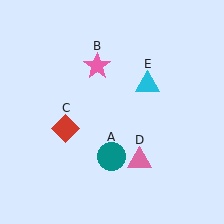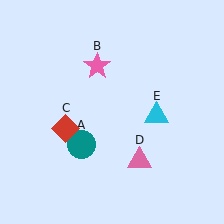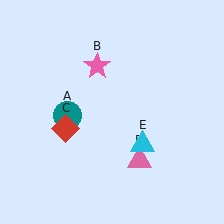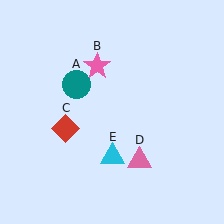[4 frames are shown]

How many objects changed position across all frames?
2 objects changed position: teal circle (object A), cyan triangle (object E).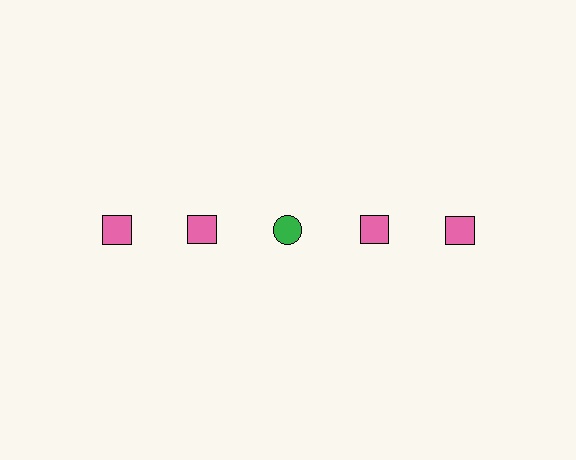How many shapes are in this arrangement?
There are 5 shapes arranged in a grid pattern.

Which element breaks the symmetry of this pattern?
The green circle in the top row, center column breaks the symmetry. All other shapes are pink squares.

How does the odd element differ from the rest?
It differs in both color (green instead of pink) and shape (circle instead of square).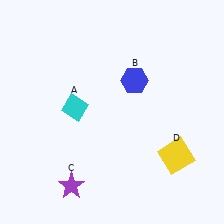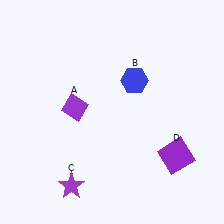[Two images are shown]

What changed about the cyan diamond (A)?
In Image 1, A is cyan. In Image 2, it changed to purple.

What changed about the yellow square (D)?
In Image 1, D is yellow. In Image 2, it changed to purple.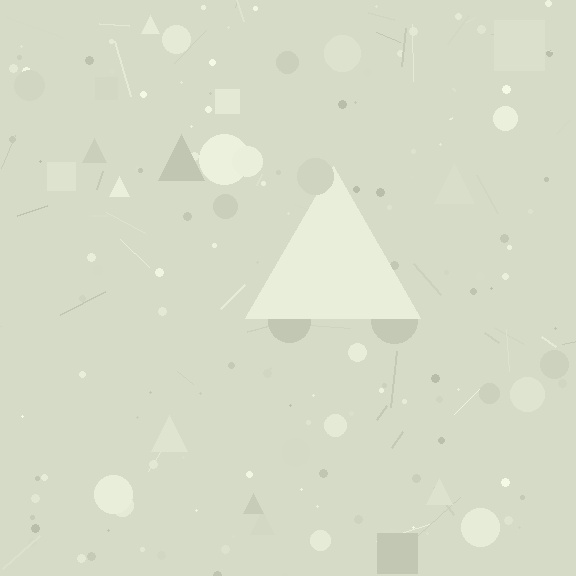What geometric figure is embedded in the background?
A triangle is embedded in the background.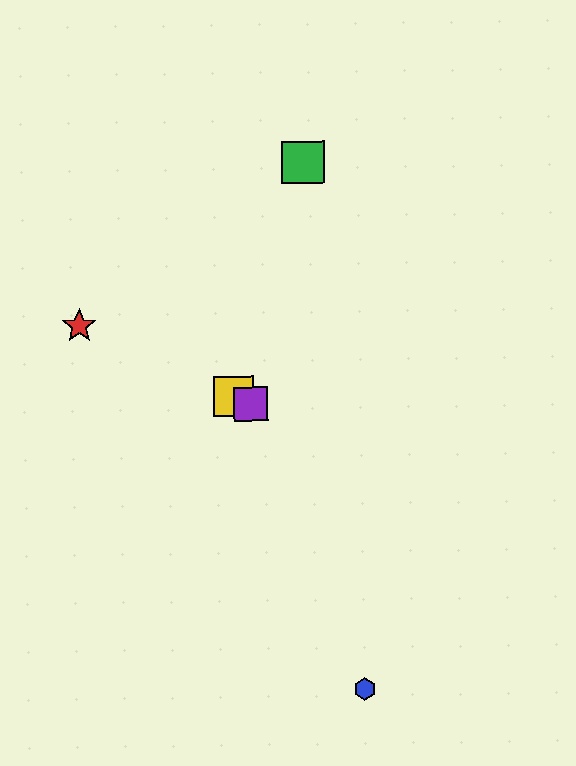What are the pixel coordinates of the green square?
The green square is at (303, 162).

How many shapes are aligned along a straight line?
3 shapes (the red star, the yellow square, the purple square) are aligned along a straight line.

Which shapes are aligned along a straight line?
The red star, the yellow square, the purple square are aligned along a straight line.